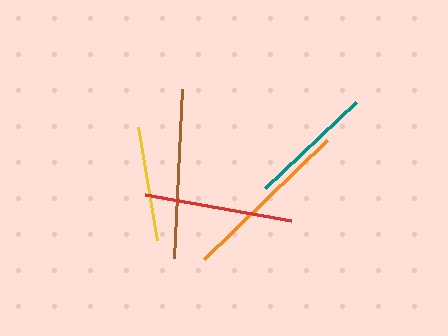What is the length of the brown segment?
The brown segment is approximately 169 pixels long.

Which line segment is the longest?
The orange line is the longest at approximately 171 pixels.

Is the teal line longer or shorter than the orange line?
The orange line is longer than the teal line.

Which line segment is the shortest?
The yellow line is the shortest at approximately 114 pixels.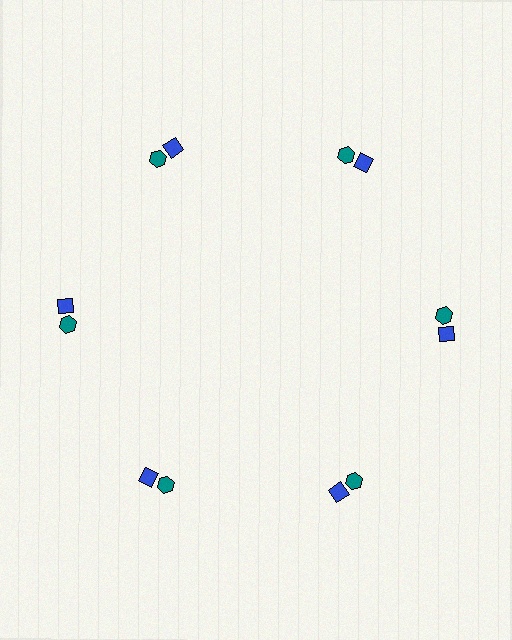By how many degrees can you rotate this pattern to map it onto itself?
The pattern maps onto itself every 60 degrees of rotation.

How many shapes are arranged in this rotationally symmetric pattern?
There are 12 shapes, arranged in 6 groups of 2.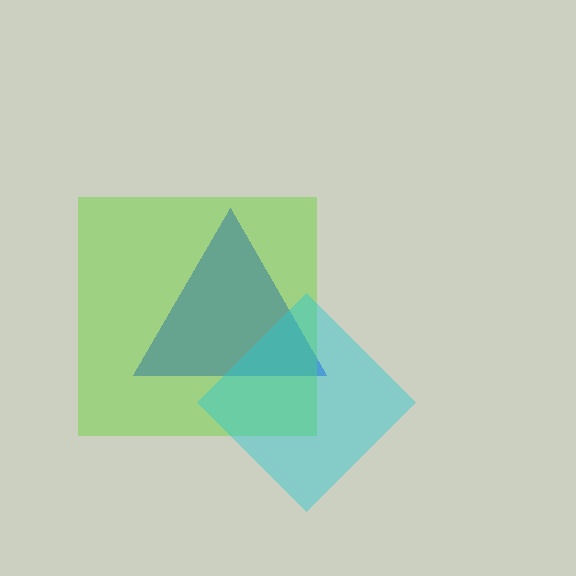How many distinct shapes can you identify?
There are 3 distinct shapes: a blue triangle, a lime square, a cyan diamond.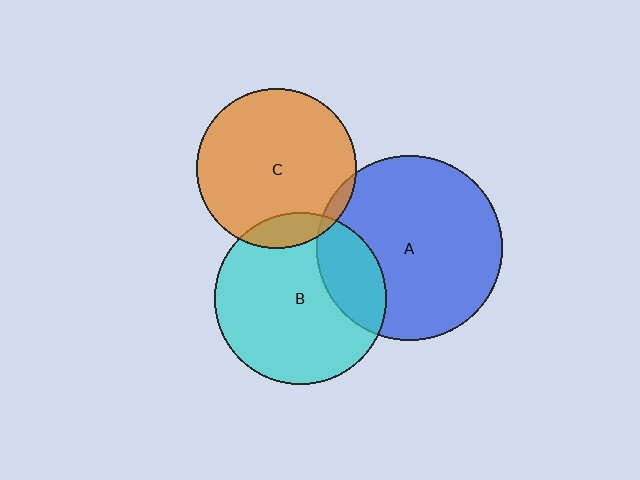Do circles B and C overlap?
Yes.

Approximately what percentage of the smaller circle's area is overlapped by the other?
Approximately 10%.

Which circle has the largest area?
Circle A (blue).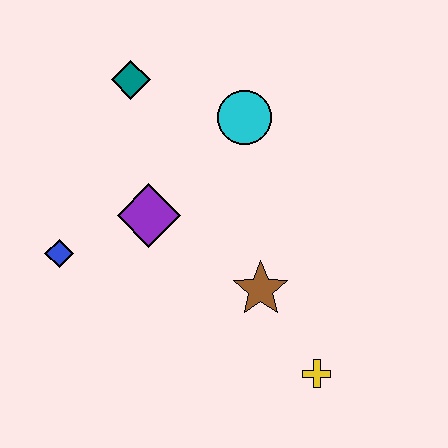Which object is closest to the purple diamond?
The blue diamond is closest to the purple diamond.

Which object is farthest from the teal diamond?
The yellow cross is farthest from the teal diamond.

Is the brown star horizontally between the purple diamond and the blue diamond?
No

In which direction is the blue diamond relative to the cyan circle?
The blue diamond is to the left of the cyan circle.